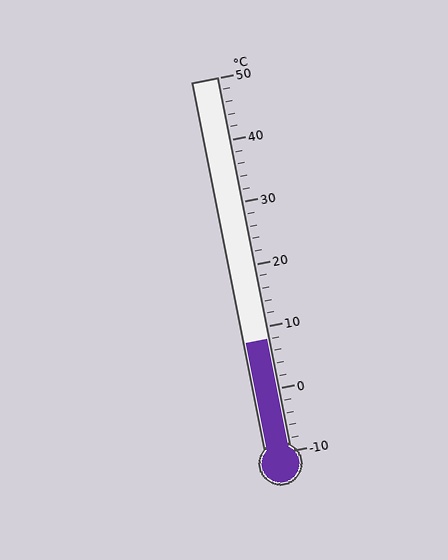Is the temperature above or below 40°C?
The temperature is below 40°C.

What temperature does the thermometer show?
The thermometer shows approximately 8°C.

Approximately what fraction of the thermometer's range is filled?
The thermometer is filled to approximately 30% of its range.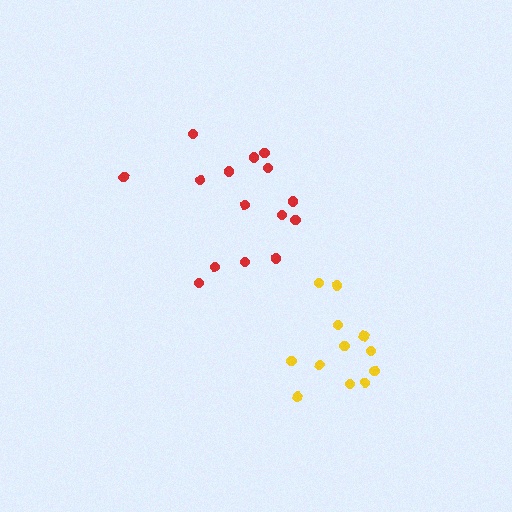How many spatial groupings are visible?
There are 2 spatial groupings.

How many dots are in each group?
Group 1: 12 dots, Group 2: 15 dots (27 total).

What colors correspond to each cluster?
The clusters are colored: yellow, red.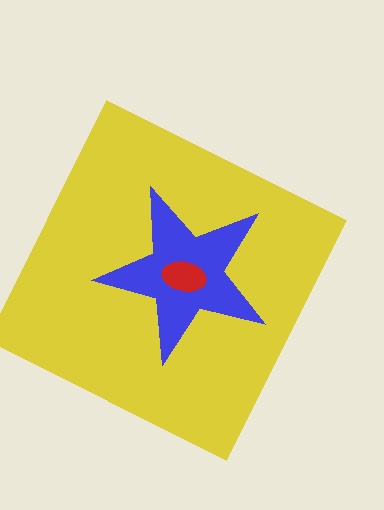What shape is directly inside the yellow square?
The blue star.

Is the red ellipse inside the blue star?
Yes.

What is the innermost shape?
The red ellipse.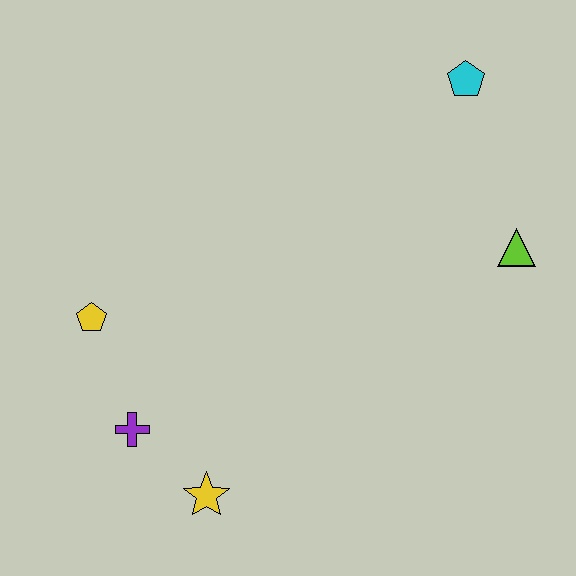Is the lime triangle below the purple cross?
No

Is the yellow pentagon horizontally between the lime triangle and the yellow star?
No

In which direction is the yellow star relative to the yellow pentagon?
The yellow star is below the yellow pentagon.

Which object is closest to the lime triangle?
The cyan pentagon is closest to the lime triangle.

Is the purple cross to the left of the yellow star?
Yes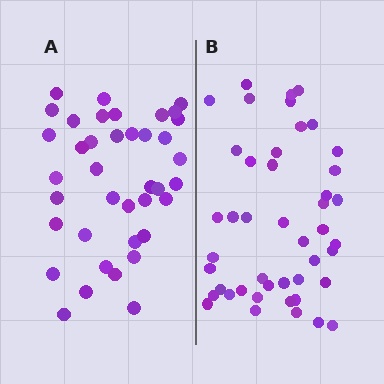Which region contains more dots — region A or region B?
Region B (the right region) has more dots.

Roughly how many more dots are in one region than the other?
Region B has about 6 more dots than region A.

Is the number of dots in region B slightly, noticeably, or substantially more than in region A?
Region B has only slightly more — the two regions are fairly close. The ratio is roughly 1.2 to 1.